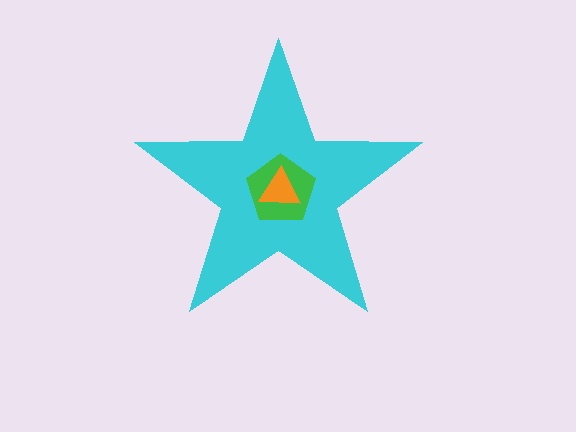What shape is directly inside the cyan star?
The green pentagon.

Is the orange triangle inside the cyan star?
Yes.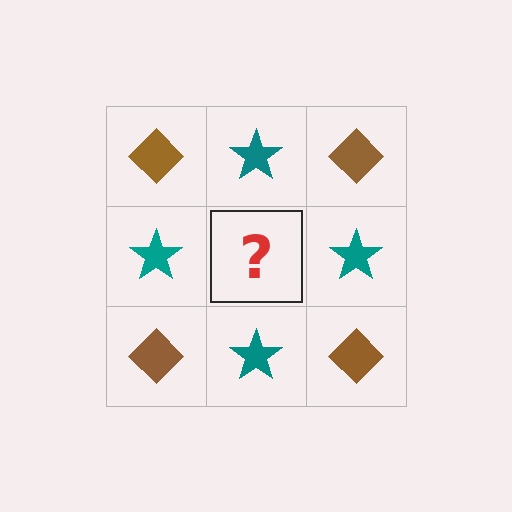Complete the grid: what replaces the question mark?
The question mark should be replaced with a brown diamond.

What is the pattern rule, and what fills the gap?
The rule is that it alternates brown diamond and teal star in a checkerboard pattern. The gap should be filled with a brown diamond.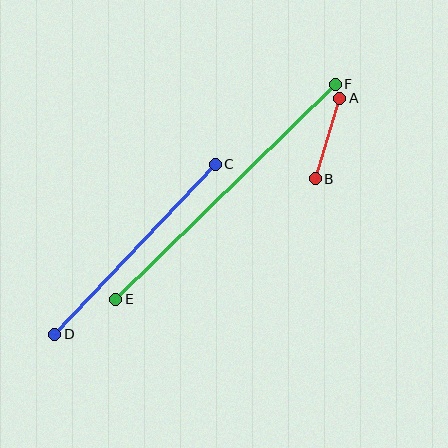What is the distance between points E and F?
The distance is approximately 307 pixels.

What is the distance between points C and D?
The distance is approximately 234 pixels.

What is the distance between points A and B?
The distance is approximately 84 pixels.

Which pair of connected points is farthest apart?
Points E and F are farthest apart.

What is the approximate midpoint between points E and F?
The midpoint is at approximately (225, 192) pixels.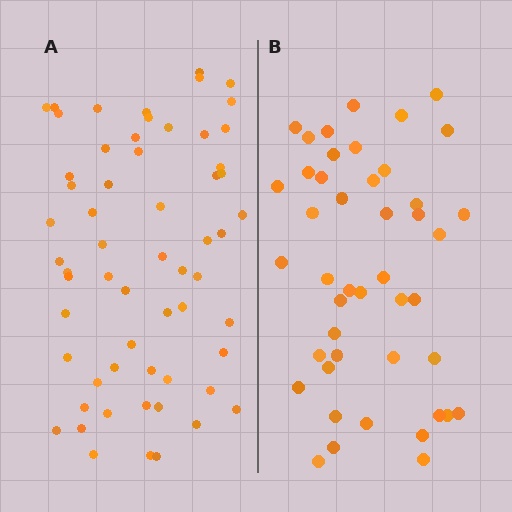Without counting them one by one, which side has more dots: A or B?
Region A (the left region) has more dots.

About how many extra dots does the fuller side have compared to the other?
Region A has approximately 15 more dots than region B.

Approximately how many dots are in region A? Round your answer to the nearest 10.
About 60 dots.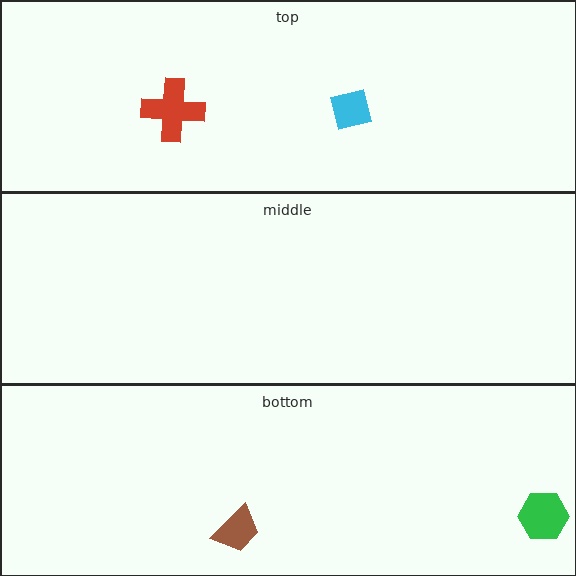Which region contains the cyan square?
The top region.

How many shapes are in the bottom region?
2.